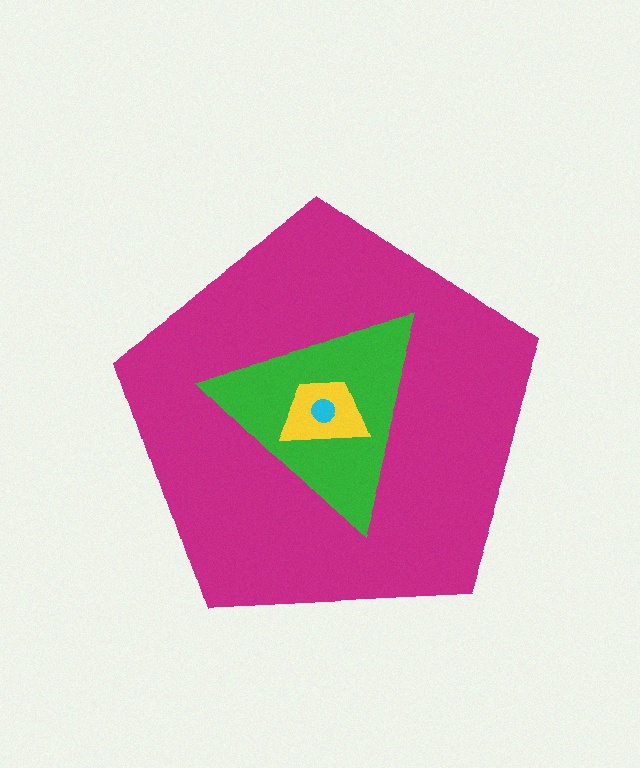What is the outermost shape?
The magenta pentagon.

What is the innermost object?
The cyan circle.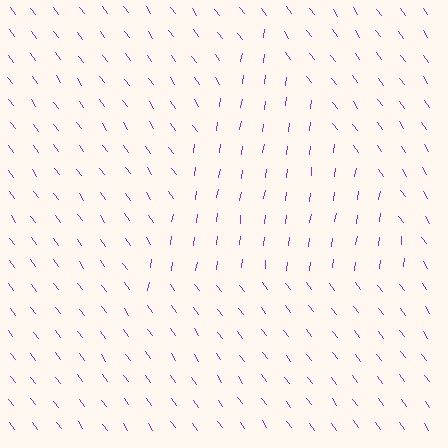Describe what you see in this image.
The image is filled with small purple line segments. A triangle region in the image has lines oriented differently from the surrounding lines, creating a visible texture boundary.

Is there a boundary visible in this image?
Yes, there is a texture boundary formed by a change in line orientation.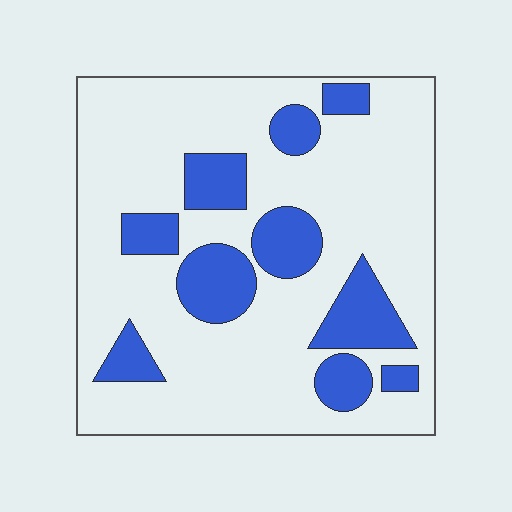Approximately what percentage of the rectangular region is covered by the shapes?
Approximately 25%.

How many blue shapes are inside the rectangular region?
10.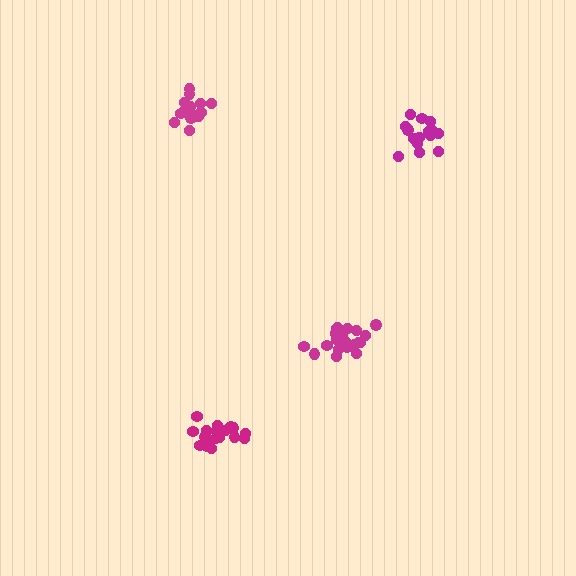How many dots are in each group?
Group 1: 21 dots, Group 2: 17 dots, Group 3: 19 dots, Group 4: 15 dots (72 total).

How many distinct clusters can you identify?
There are 4 distinct clusters.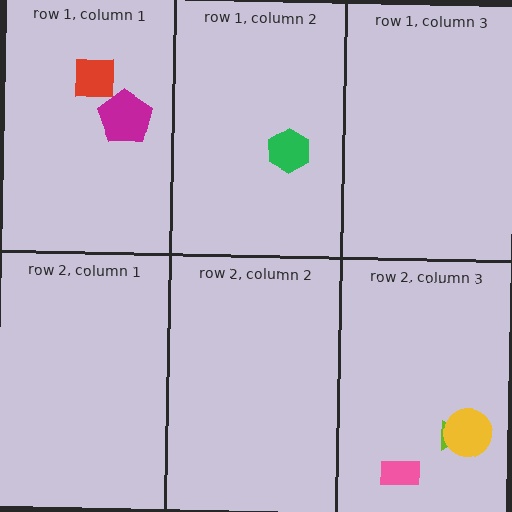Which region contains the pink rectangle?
The row 2, column 3 region.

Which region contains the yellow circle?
The row 2, column 3 region.